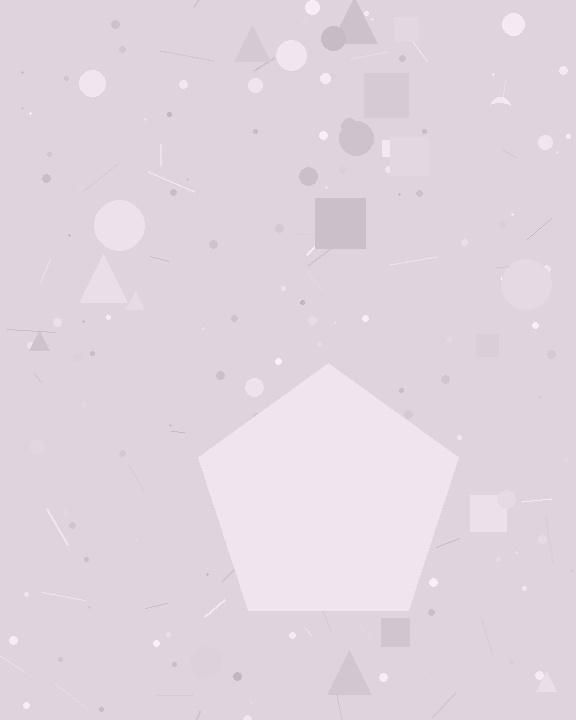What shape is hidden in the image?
A pentagon is hidden in the image.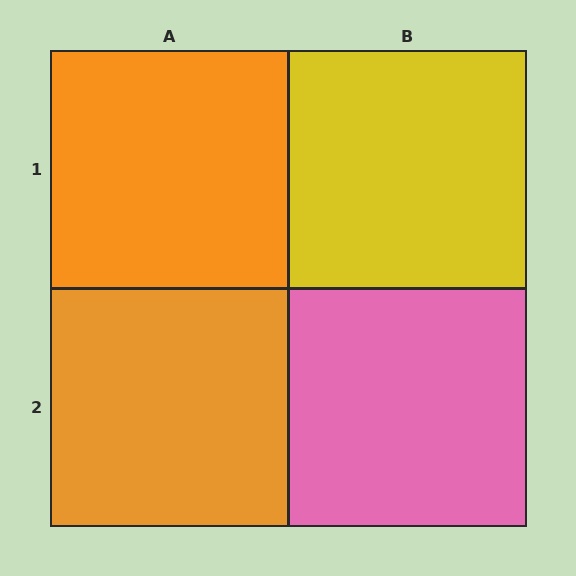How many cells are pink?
1 cell is pink.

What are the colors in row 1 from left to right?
Orange, yellow.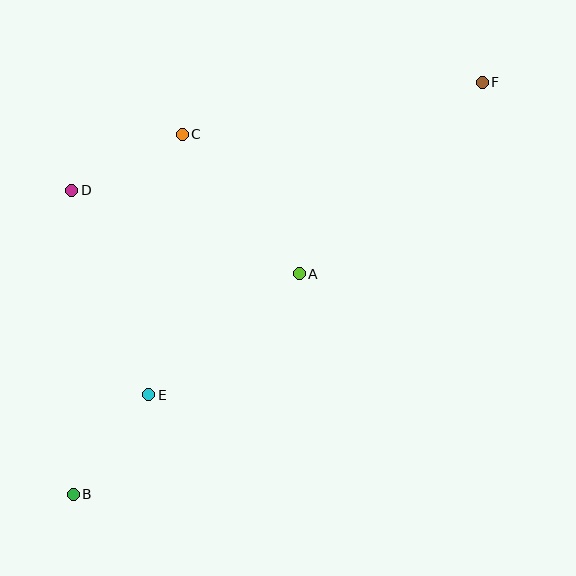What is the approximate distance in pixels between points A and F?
The distance between A and F is approximately 265 pixels.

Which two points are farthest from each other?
Points B and F are farthest from each other.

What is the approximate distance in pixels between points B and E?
The distance between B and E is approximately 125 pixels.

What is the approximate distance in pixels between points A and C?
The distance between A and C is approximately 182 pixels.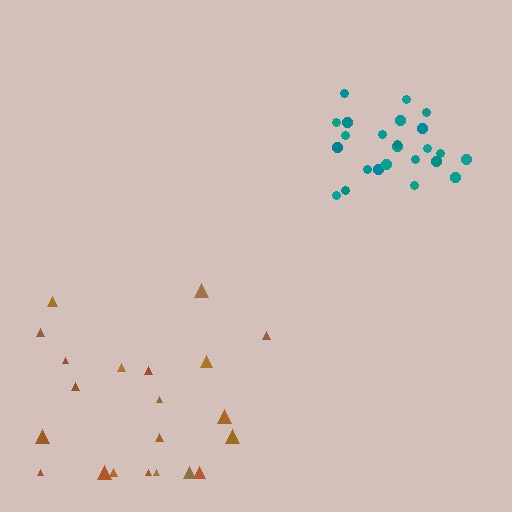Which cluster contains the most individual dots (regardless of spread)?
Teal (24).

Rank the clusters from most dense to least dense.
teal, brown.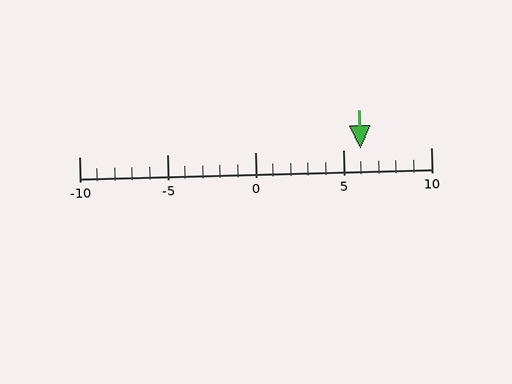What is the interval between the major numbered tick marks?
The major tick marks are spaced 5 units apart.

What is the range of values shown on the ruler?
The ruler shows values from -10 to 10.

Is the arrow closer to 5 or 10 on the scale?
The arrow is closer to 5.